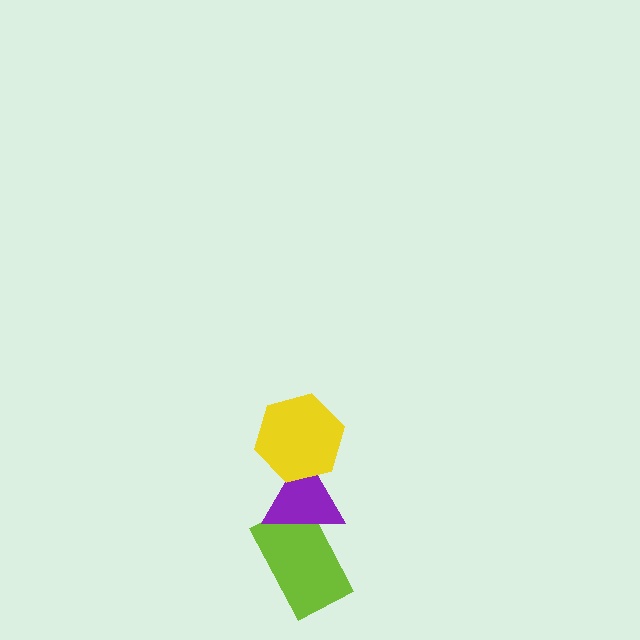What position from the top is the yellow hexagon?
The yellow hexagon is 1st from the top.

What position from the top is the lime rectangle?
The lime rectangle is 3rd from the top.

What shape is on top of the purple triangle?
The yellow hexagon is on top of the purple triangle.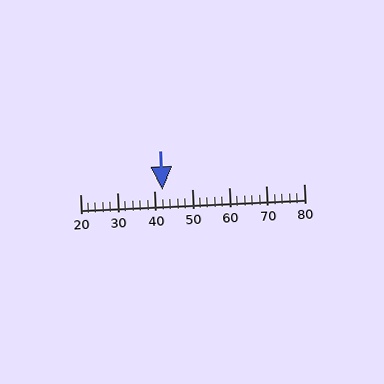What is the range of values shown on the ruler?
The ruler shows values from 20 to 80.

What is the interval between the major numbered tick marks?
The major tick marks are spaced 10 units apart.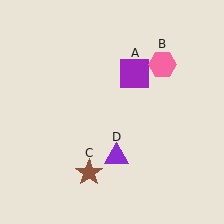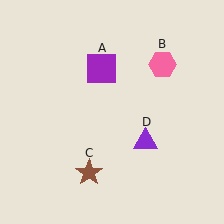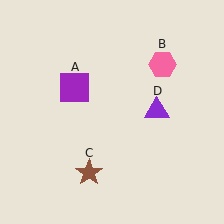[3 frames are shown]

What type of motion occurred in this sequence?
The purple square (object A), purple triangle (object D) rotated counterclockwise around the center of the scene.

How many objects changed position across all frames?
2 objects changed position: purple square (object A), purple triangle (object D).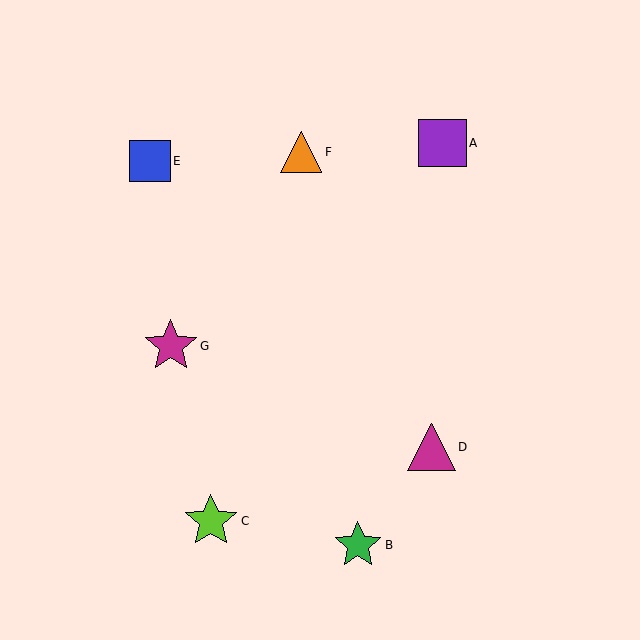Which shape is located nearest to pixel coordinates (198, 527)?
The lime star (labeled C) at (211, 521) is nearest to that location.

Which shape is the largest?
The lime star (labeled C) is the largest.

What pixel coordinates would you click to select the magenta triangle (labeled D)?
Click at (432, 447) to select the magenta triangle D.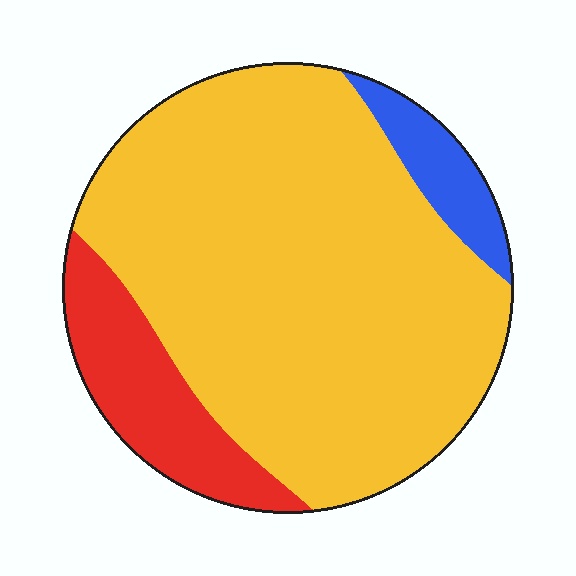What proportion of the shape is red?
Red takes up less than a quarter of the shape.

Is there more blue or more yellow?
Yellow.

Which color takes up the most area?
Yellow, at roughly 80%.